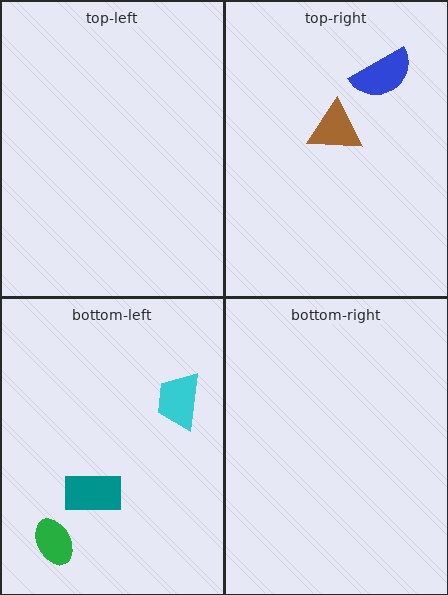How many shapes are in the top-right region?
2.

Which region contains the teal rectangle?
The bottom-left region.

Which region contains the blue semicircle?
The top-right region.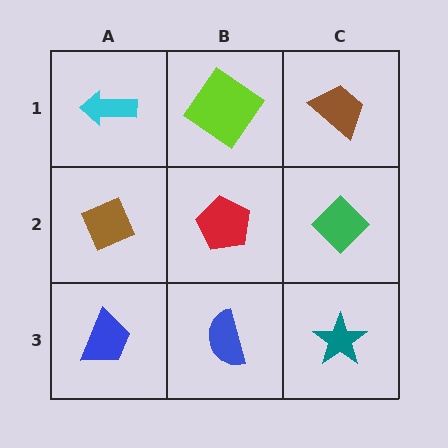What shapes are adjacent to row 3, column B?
A red pentagon (row 2, column B), a blue trapezoid (row 3, column A), a teal star (row 3, column C).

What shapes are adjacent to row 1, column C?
A green diamond (row 2, column C), a lime diamond (row 1, column B).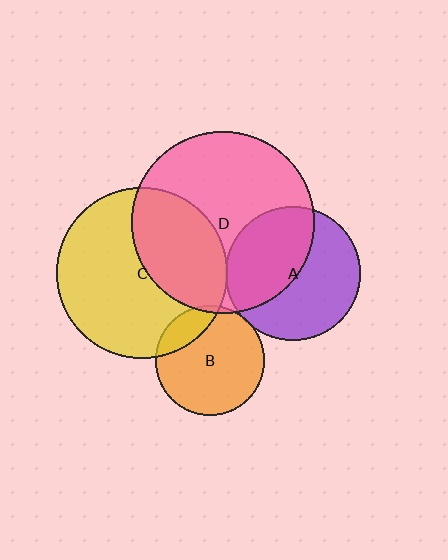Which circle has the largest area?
Circle D (pink).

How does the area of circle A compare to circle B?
Approximately 1.5 times.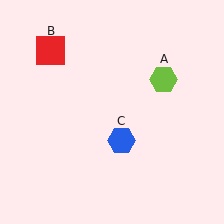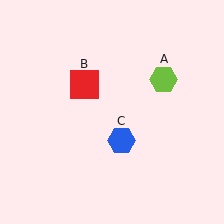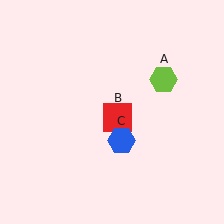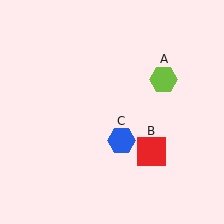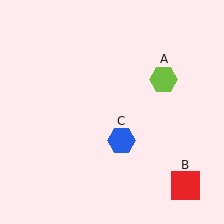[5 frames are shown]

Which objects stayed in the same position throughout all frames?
Lime hexagon (object A) and blue hexagon (object C) remained stationary.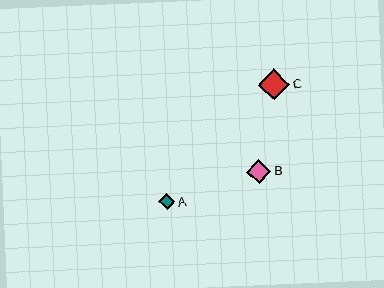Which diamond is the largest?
Diamond C is the largest with a size of approximately 31 pixels.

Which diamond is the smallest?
Diamond A is the smallest with a size of approximately 16 pixels.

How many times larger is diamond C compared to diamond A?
Diamond C is approximately 1.9 times the size of diamond A.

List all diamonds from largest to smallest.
From largest to smallest: C, B, A.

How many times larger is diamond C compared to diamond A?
Diamond C is approximately 1.9 times the size of diamond A.